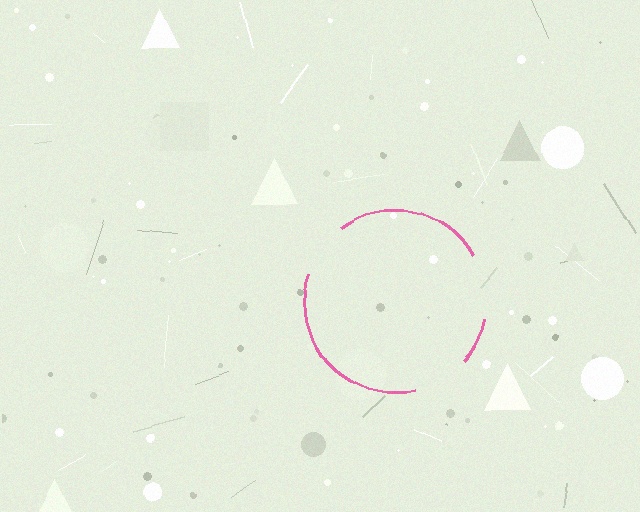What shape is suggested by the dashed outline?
The dashed outline suggests a circle.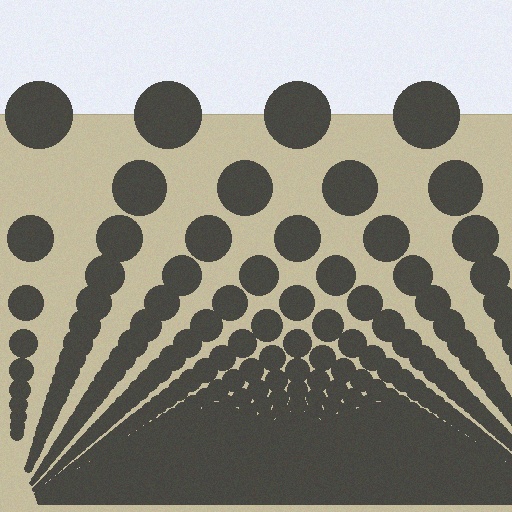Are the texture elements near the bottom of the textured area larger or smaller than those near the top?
Smaller. The gradient is inverted — elements near the bottom are smaller and denser.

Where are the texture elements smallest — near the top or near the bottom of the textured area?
Near the bottom.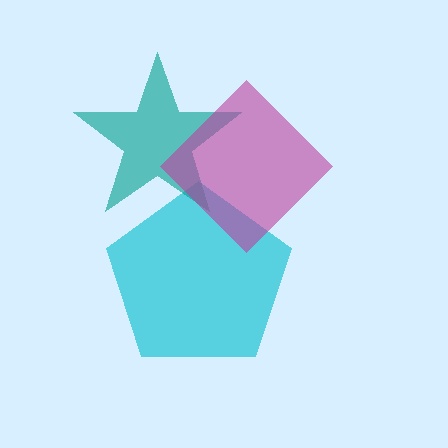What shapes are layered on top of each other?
The layered shapes are: a cyan pentagon, a teal star, a magenta diamond.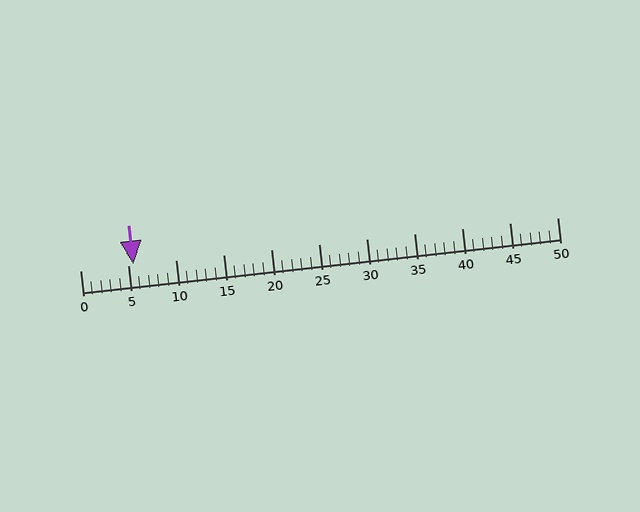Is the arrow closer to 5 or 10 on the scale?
The arrow is closer to 5.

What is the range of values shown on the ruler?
The ruler shows values from 0 to 50.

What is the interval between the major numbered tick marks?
The major tick marks are spaced 5 units apart.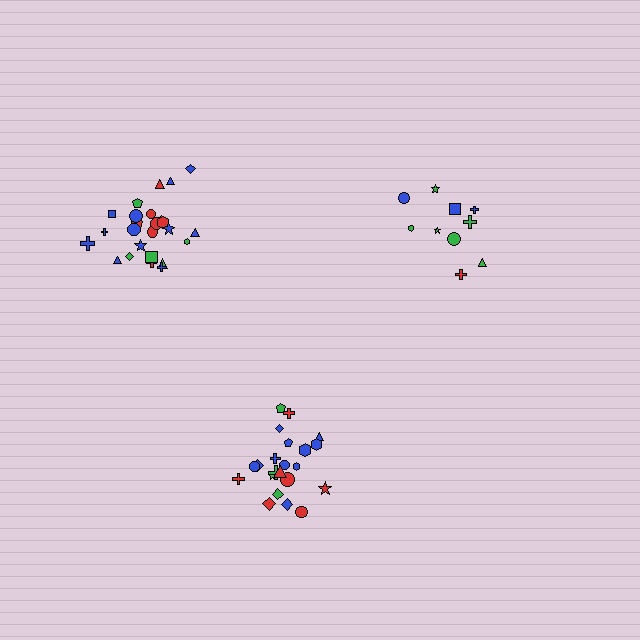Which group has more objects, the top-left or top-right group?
The top-left group.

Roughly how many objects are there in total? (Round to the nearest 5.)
Roughly 55 objects in total.